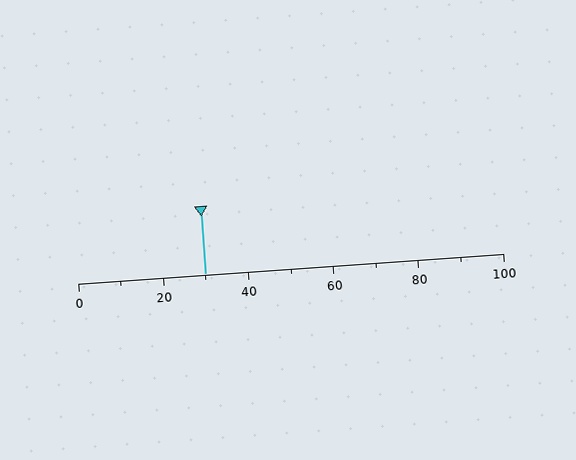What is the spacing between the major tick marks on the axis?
The major ticks are spaced 20 apart.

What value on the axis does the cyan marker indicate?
The marker indicates approximately 30.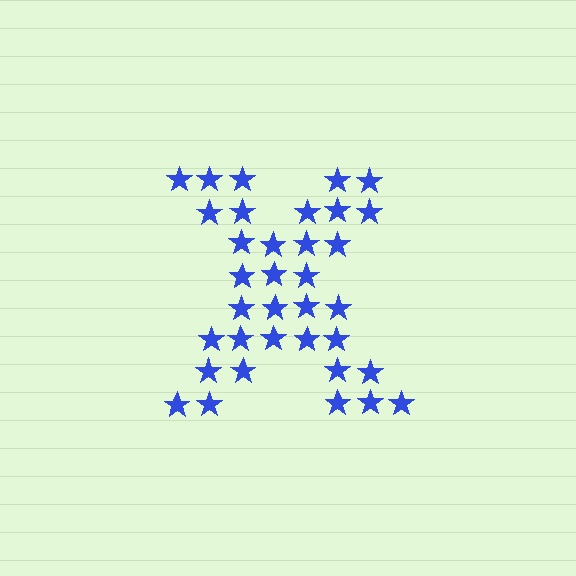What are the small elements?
The small elements are stars.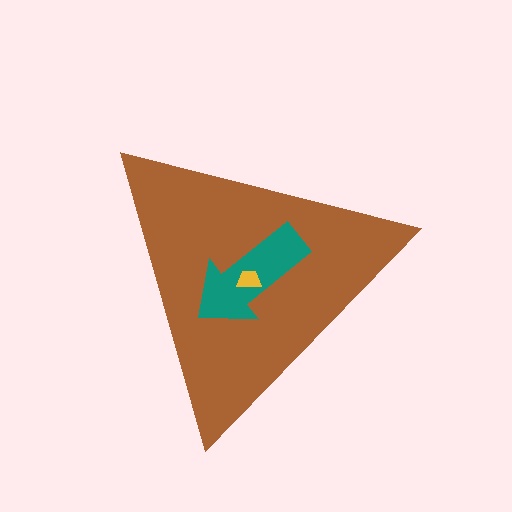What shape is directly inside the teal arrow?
The yellow trapezoid.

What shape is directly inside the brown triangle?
The teal arrow.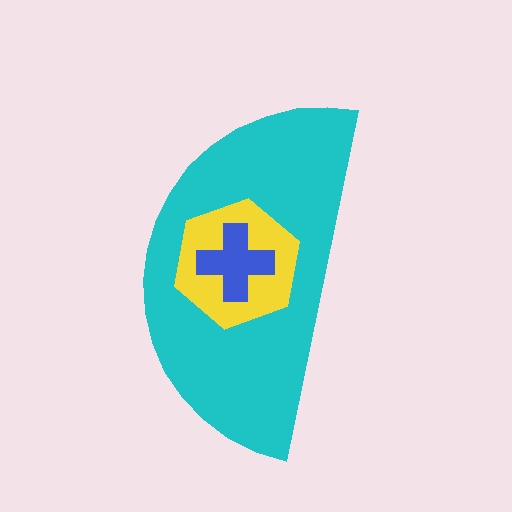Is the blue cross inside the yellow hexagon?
Yes.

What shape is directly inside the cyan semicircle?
The yellow hexagon.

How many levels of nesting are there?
3.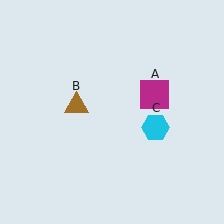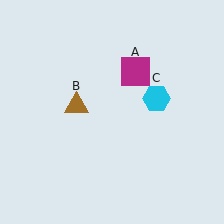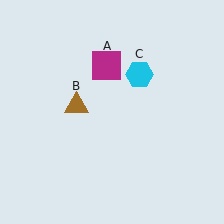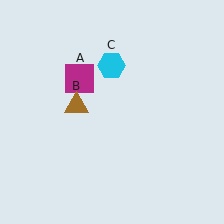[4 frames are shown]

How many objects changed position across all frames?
2 objects changed position: magenta square (object A), cyan hexagon (object C).